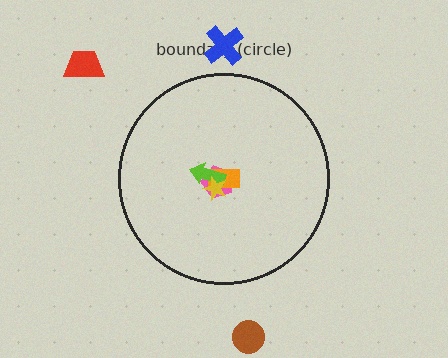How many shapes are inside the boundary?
4 inside, 3 outside.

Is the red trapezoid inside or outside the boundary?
Outside.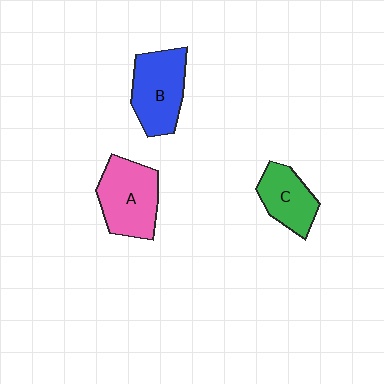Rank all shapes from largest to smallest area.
From largest to smallest: A (pink), B (blue), C (green).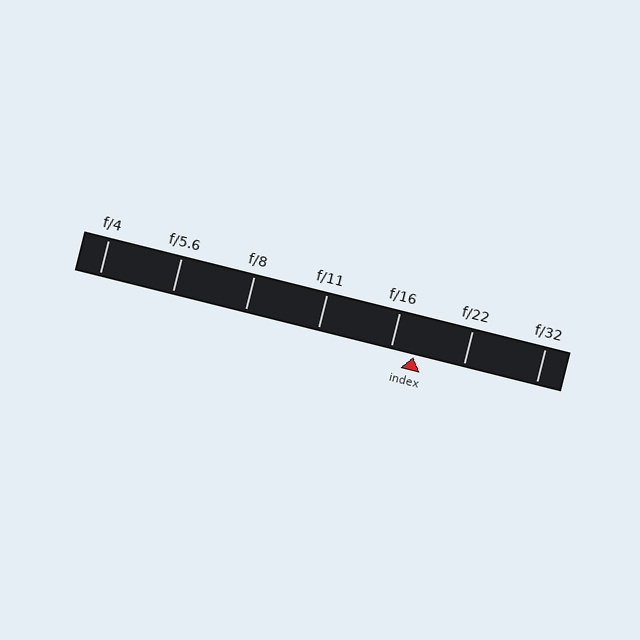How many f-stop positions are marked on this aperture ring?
There are 7 f-stop positions marked.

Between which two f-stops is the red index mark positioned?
The index mark is between f/16 and f/22.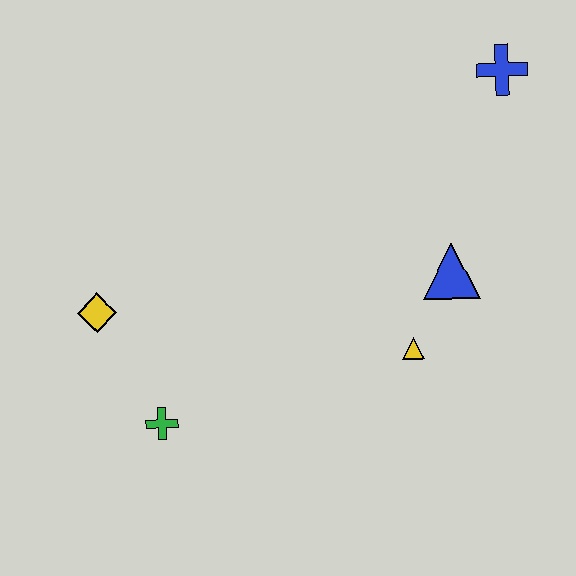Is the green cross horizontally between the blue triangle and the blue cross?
No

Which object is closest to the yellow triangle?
The blue triangle is closest to the yellow triangle.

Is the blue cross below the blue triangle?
No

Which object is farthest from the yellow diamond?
The blue cross is farthest from the yellow diamond.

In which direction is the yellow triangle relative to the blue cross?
The yellow triangle is below the blue cross.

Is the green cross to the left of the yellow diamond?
No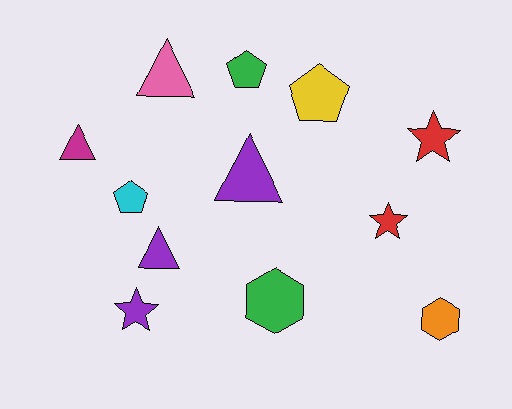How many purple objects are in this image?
There are 3 purple objects.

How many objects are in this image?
There are 12 objects.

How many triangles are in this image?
There are 4 triangles.